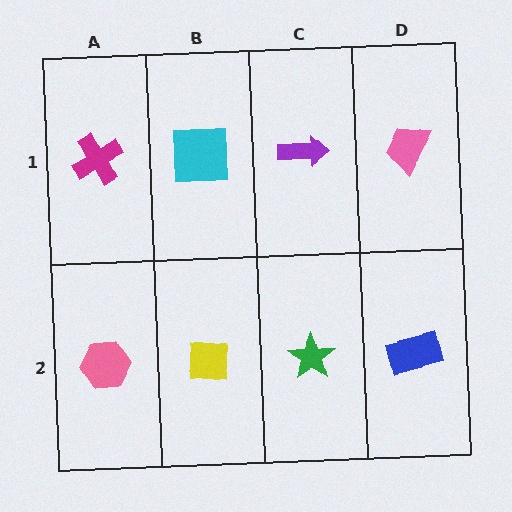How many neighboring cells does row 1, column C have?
3.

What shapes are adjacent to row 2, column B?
A cyan square (row 1, column B), a pink hexagon (row 2, column A), a green star (row 2, column C).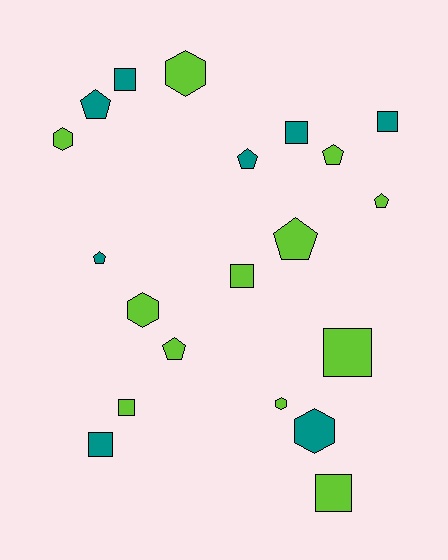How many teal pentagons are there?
There are 3 teal pentagons.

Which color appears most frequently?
Lime, with 12 objects.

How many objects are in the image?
There are 20 objects.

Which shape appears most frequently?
Square, with 8 objects.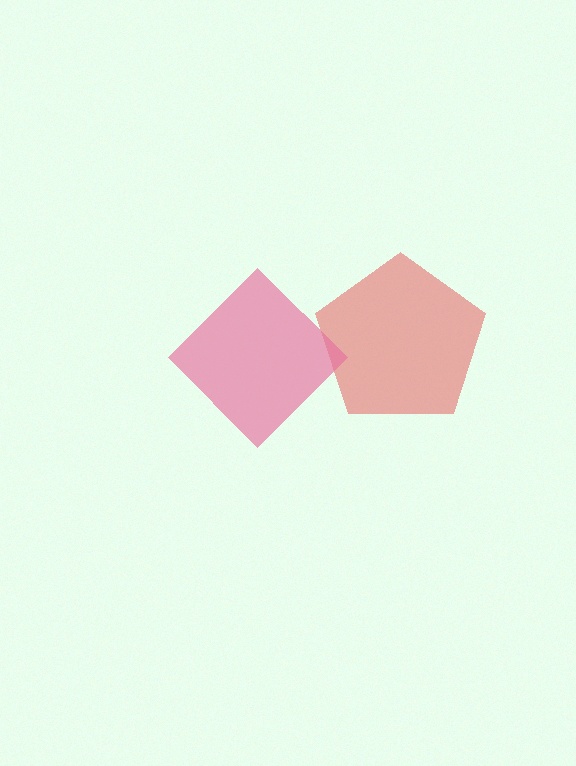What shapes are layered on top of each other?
The layered shapes are: a red pentagon, a pink diamond.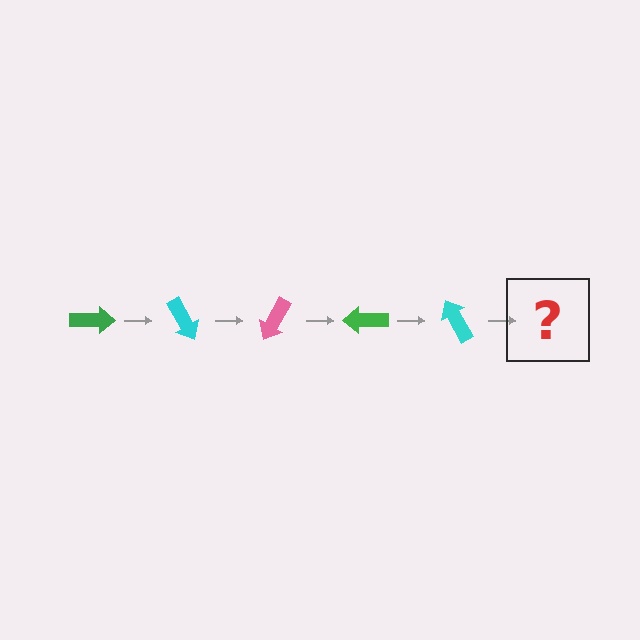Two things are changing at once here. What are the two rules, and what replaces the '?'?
The two rules are that it rotates 60 degrees each step and the color cycles through green, cyan, and pink. The '?' should be a pink arrow, rotated 300 degrees from the start.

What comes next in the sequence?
The next element should be a pink arrow, rotated 300 degrees from the start.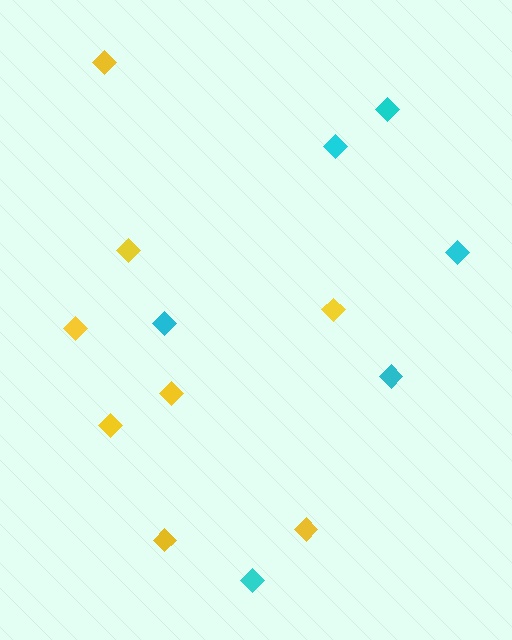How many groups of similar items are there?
There are 2 groups: one group of yellow diamonds (8) and one group of cyan diamonds (6).